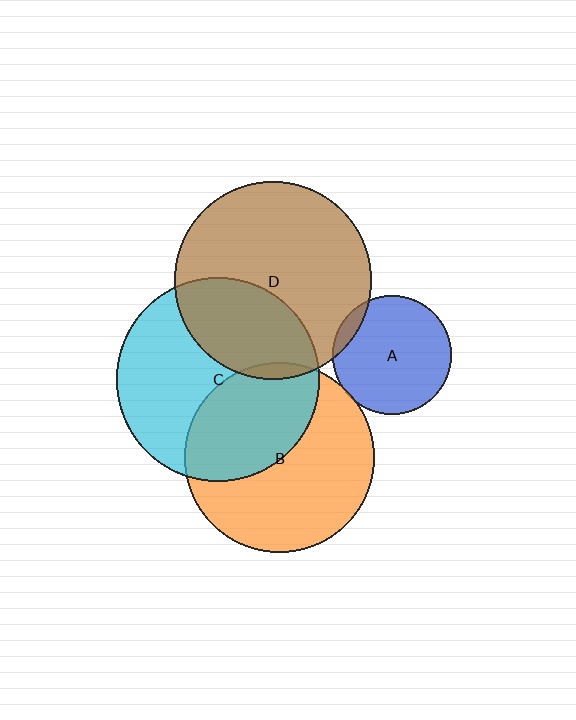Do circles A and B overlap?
Yes.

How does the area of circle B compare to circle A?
Approximately 2.6 times.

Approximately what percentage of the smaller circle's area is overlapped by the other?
Approximately 5%.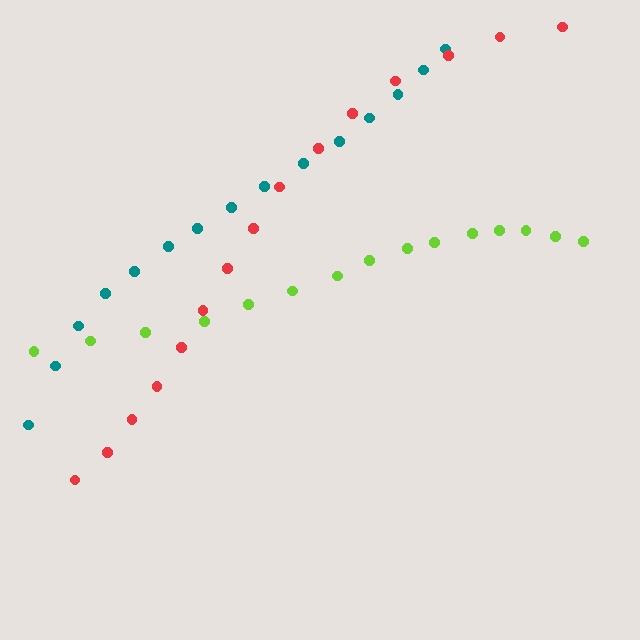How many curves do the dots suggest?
There are 3 distinct paths.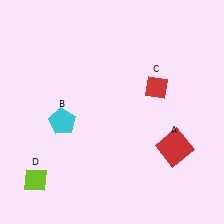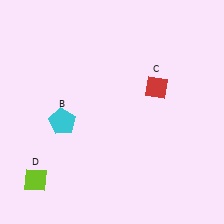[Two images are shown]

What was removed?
The red square (A) was removed in Image 2.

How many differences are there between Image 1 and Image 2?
There is 1 difference between the two images.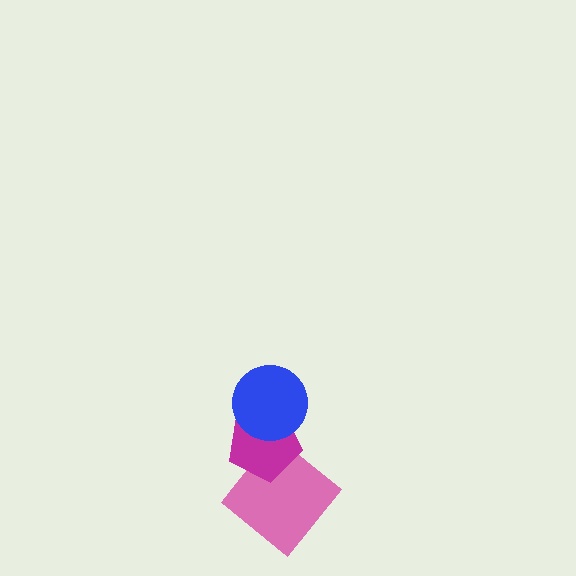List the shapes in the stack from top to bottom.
From top to bottom: the blue circle, the magenta pentagon, the pink diamond.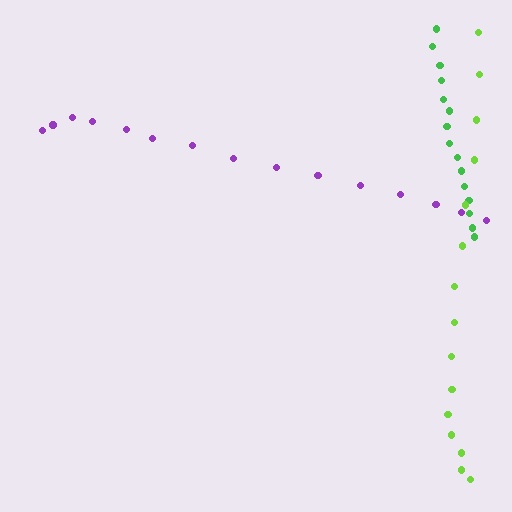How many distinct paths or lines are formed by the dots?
There are 3 distinct paths.